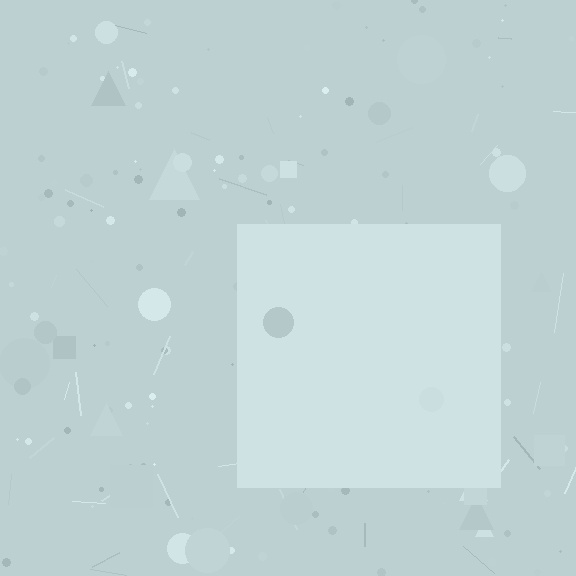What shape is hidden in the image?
A square is hidden in the image.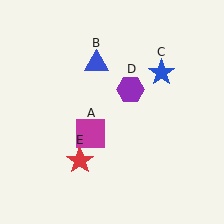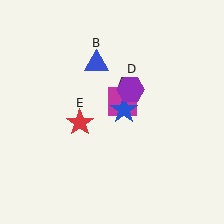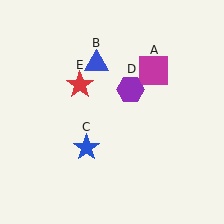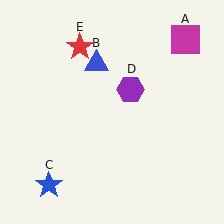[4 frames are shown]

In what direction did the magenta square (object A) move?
The magenta square (object A) moved up and to the right.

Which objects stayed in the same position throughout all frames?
Blue triangle (object B) and purple hexagon (object D) remained stationary.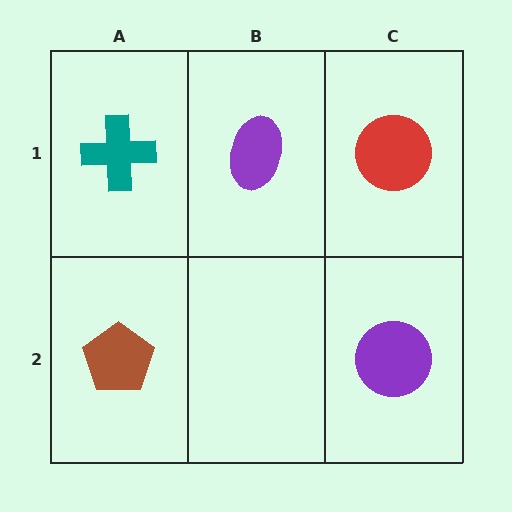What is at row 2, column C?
A purple circle.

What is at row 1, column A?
A teal cross.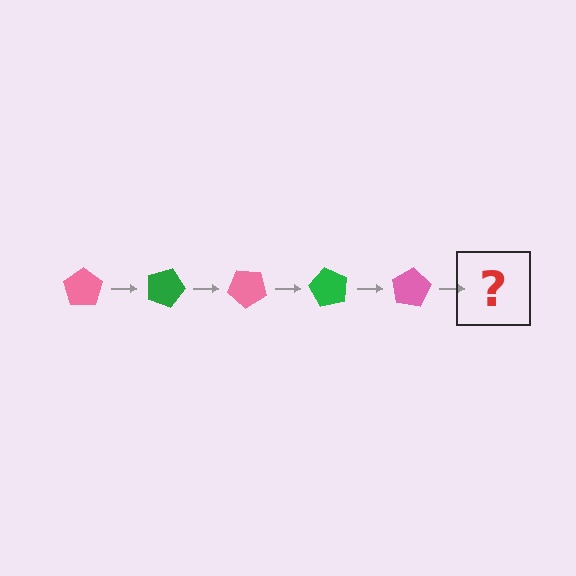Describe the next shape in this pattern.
It should be a green pentagon, rotated 100 degrees from the start.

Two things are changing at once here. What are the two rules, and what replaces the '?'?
The two rules are that it rotates 20 degrees each step and the color cycles through pink and green. The '?' should be a green pentagon, rotated 100 degrees from the start.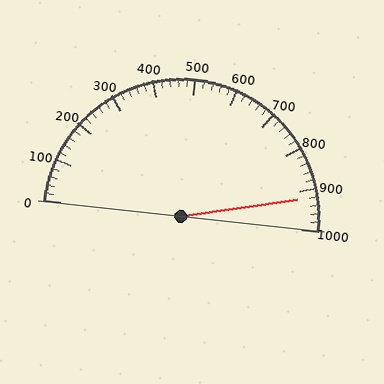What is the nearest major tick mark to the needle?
The nearest major tick mark is 900.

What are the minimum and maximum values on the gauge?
The gauge ranges from 0 to 1000.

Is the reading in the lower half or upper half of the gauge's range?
The reading is in the upper half of the range (0 to 1000).